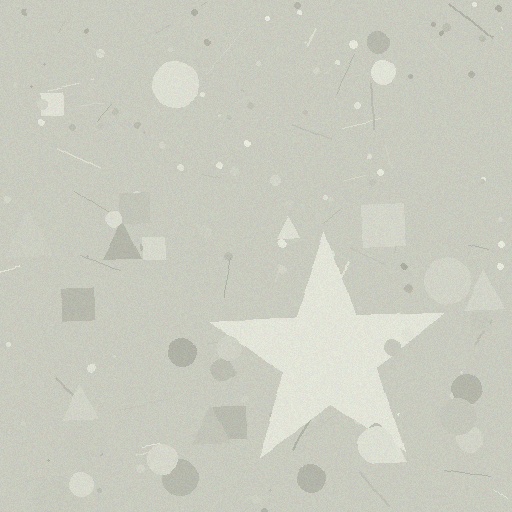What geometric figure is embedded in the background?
A star is embedded in the background.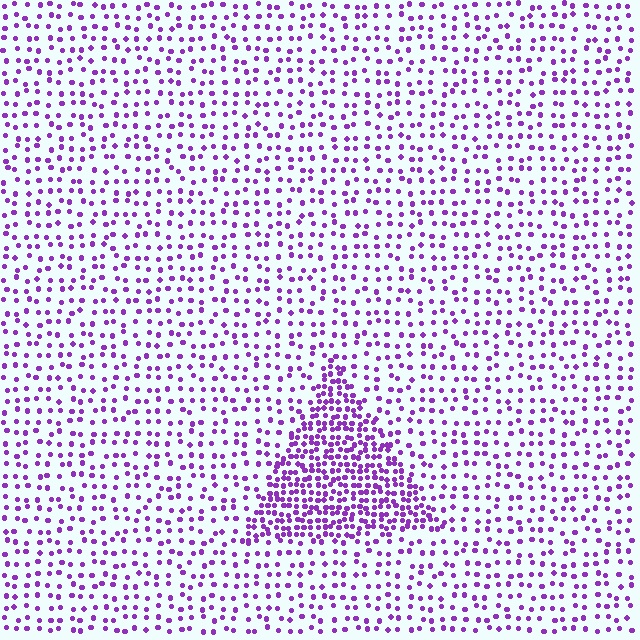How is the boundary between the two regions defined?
The boundary is defined by a change in element density (approximately 2.5x ratio). All elements are the same color, size, and shape.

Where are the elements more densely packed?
The elements are more densely packed inside the triangle boundary.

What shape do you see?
I see a triangle.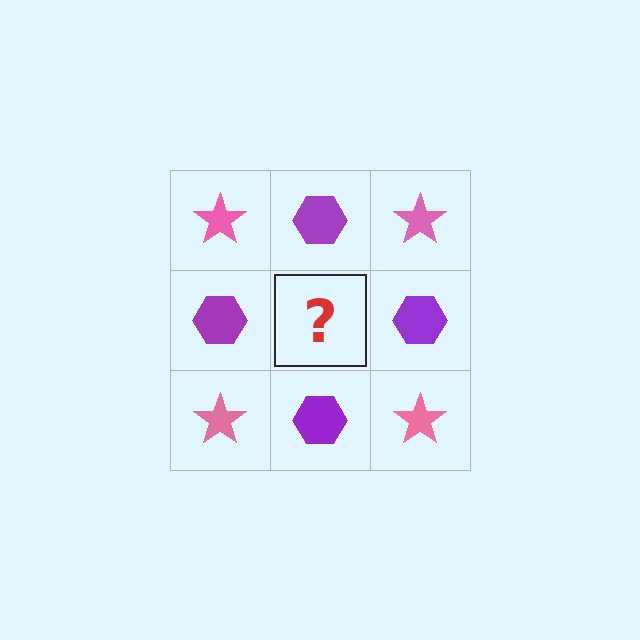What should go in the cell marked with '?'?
The missing cell should contain a pink star.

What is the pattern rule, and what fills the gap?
The rule is that it alternates pink star and purple hexagon in a checkerboard pattern. The gap should be filled with a pink star.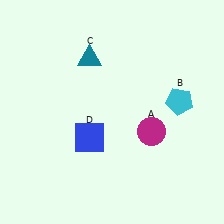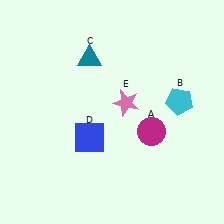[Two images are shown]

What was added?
A pink star (E) was added in Image 2.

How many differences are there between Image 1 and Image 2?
There is 1 difference between the two images.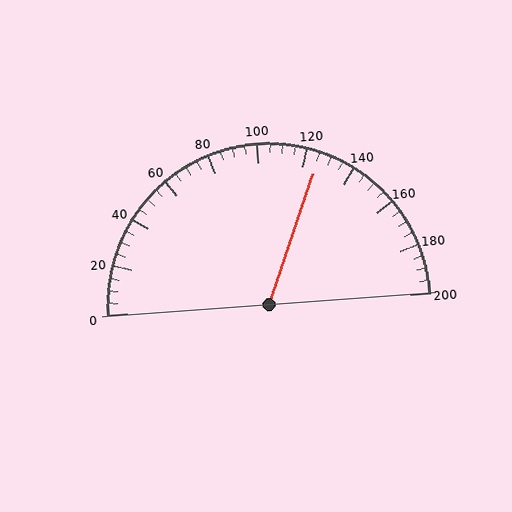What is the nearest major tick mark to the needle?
The nearest major tick mark is 120.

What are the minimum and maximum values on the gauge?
The gauge ranges from 0 to 200.